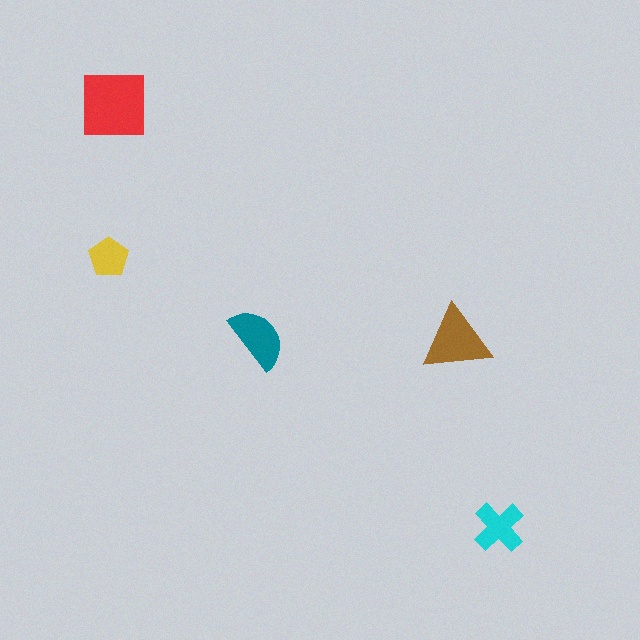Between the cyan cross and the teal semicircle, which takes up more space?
The teal semicircle.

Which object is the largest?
The red square.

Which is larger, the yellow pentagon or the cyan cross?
The cyan cross.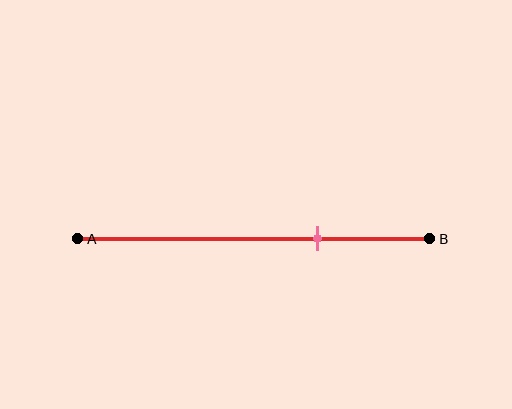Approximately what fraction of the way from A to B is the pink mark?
The pink mark is approximately 70% of the way from A to B.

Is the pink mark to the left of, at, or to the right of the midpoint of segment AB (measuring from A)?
The pink mark is to the right of the midpoint of segment AB.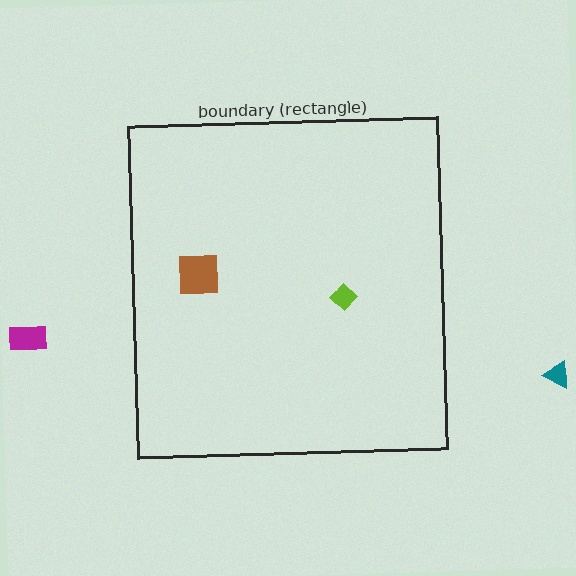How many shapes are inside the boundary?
2 inside, 2 outside.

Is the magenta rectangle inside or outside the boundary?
Outside.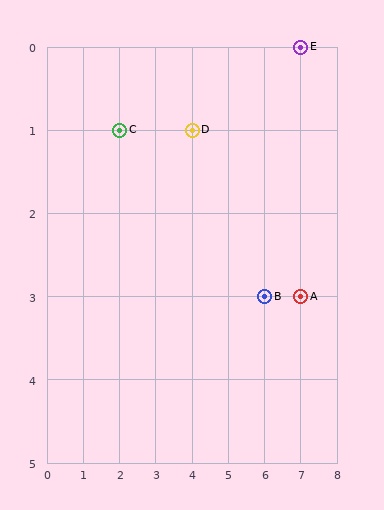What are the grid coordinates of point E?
Point E is at grid coordinates (7, 0).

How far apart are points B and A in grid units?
Points B and A are 1 column apart.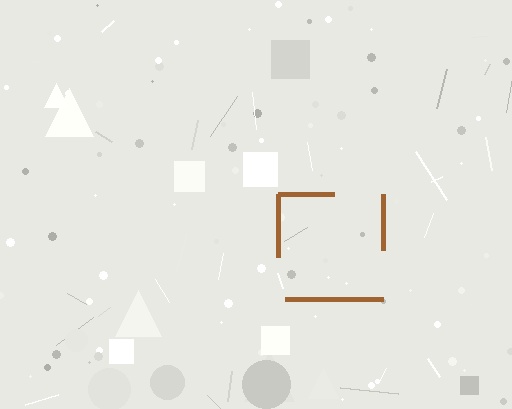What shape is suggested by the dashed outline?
The dashed outline suggests a square.